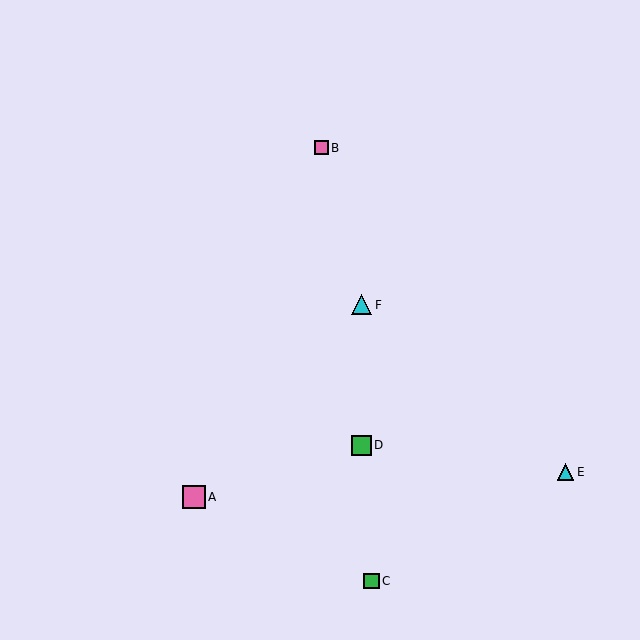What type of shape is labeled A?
Shape A is a pink square.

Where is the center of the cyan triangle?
The center of the cyan triangle is at (565, 472).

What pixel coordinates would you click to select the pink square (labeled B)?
Click at (321, 148) to select the pink square B.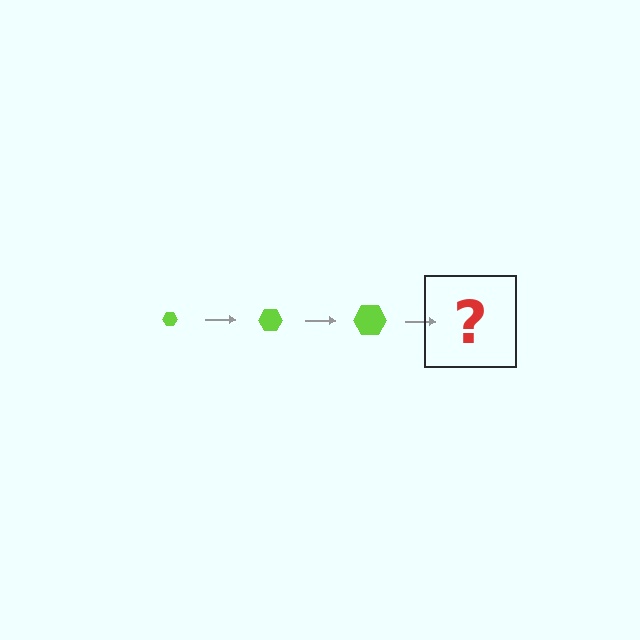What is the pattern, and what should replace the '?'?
The pattern is that the hexagon gets progressively larger each step. The '?' should be a lime hexagon, larger than the previous one.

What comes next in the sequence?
The next element should be a lime hexagon, larger than the previous one.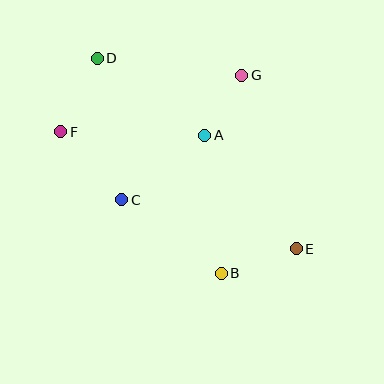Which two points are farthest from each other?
Points D and E are farthest from each other.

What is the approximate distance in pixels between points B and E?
The distance between B and E is approximately 79 pixels.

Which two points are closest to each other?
Points A and G are closest to each other.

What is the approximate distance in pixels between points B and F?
The distance between B and F is approximately 214 pixels.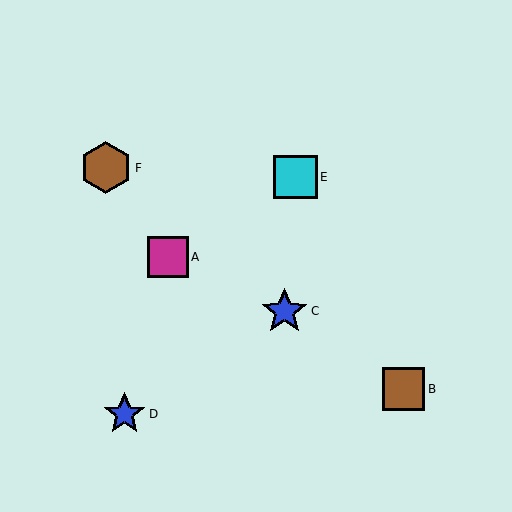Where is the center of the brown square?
The center of the brown square is at (404, 389).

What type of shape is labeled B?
Shape B is a brown square.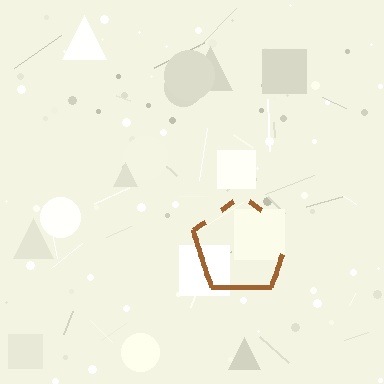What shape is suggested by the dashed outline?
The dashed outline suggests a pentagon.